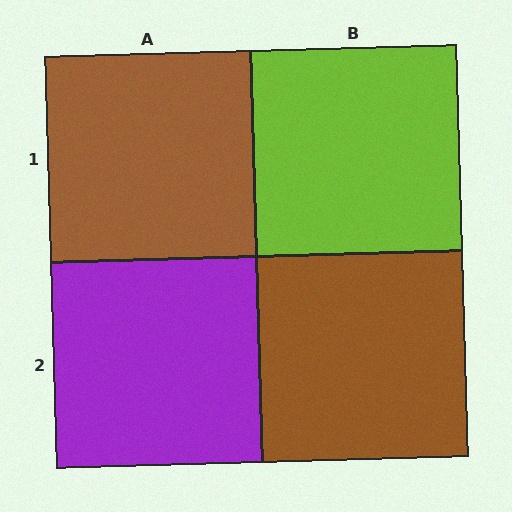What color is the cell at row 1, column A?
Brown.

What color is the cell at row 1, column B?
Lime.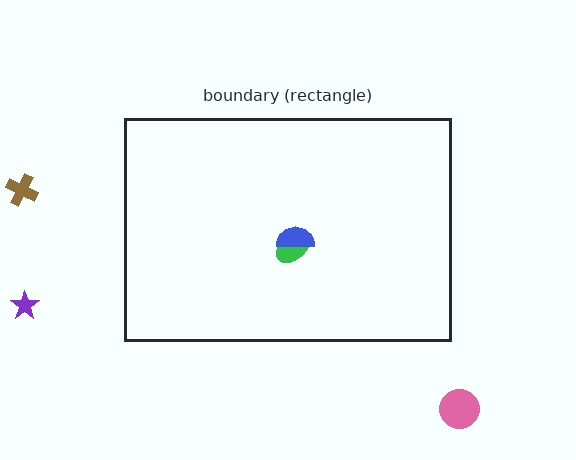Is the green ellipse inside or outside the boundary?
Inside.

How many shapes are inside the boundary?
2 inside, 3 outside.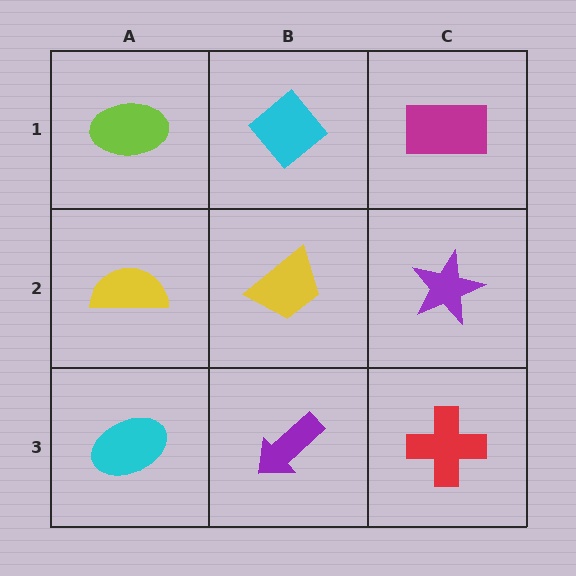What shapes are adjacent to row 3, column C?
A purple star (row 2, column C), a purple arrow (row 3, column B).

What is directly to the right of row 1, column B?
A magenta rectangle.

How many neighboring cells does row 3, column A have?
2.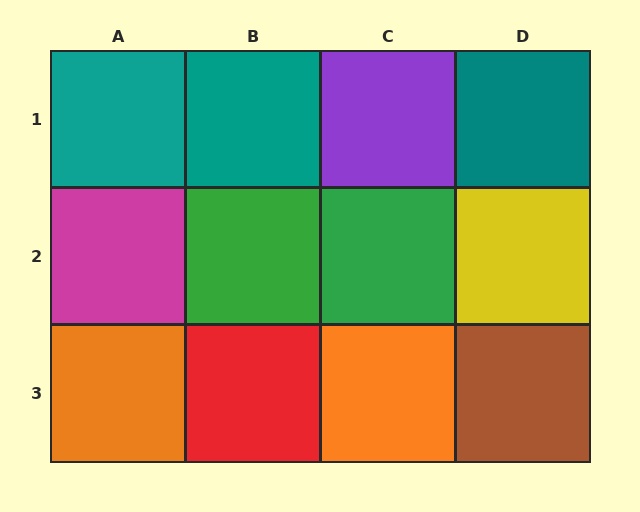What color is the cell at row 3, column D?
Brown.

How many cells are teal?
3 cells are teal.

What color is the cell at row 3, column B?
Red.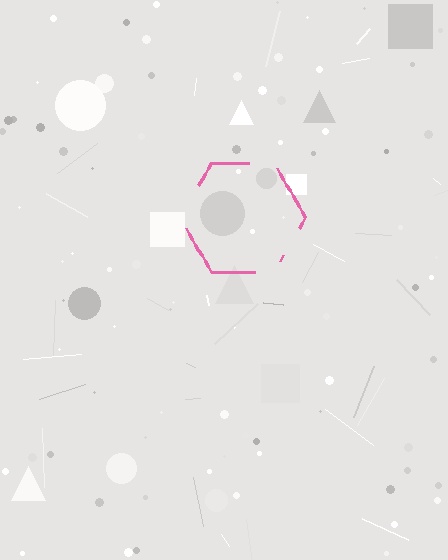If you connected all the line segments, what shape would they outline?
They would outline a hexagon.